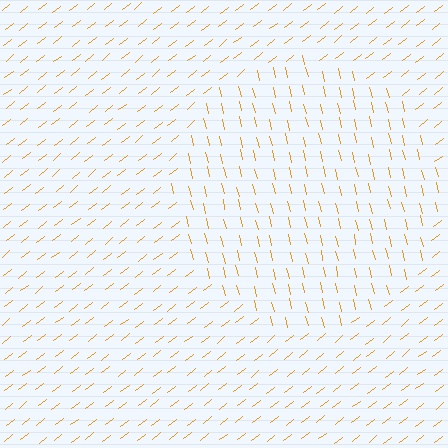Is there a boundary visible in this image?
Yes, there is a texture boundary formed by a change in line orientation.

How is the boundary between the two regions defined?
The boundary is defined purely by a change in line orientation (approximately 65 degrees difference). All lines are the same color and thickness.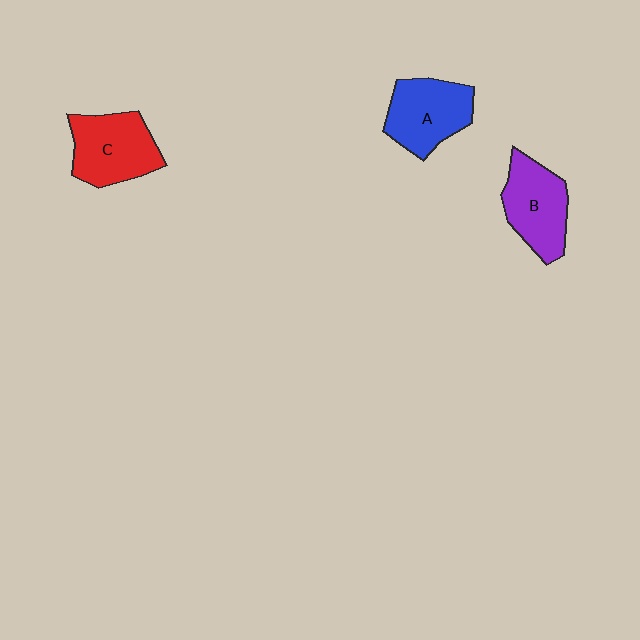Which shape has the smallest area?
Shape B (purple).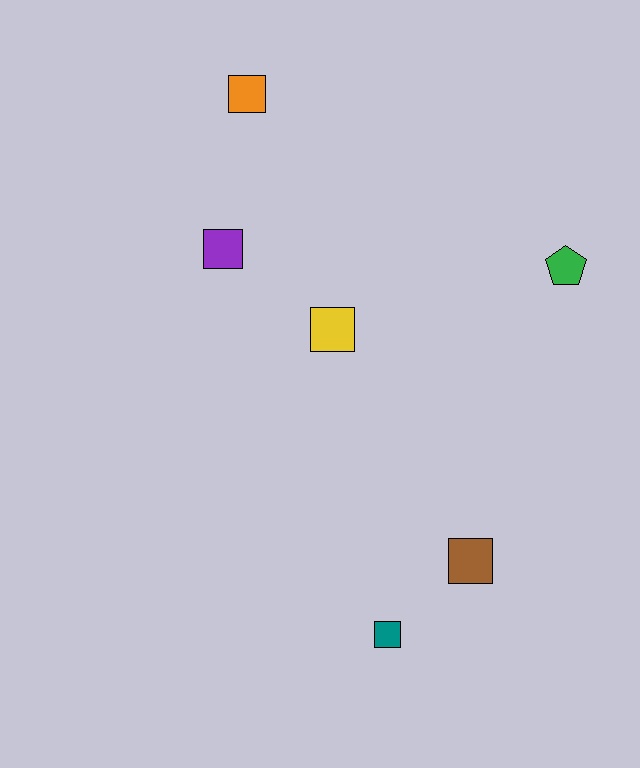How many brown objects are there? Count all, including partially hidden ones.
There is 1 brown object.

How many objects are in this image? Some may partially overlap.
There are 6 objects.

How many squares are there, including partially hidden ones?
There are 5 squares.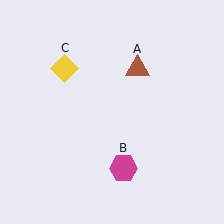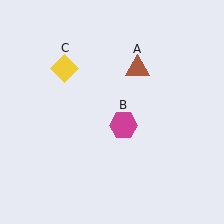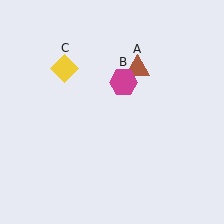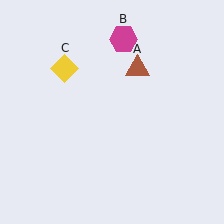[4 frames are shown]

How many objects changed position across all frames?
1 object changed position: magenta hexagon (object B).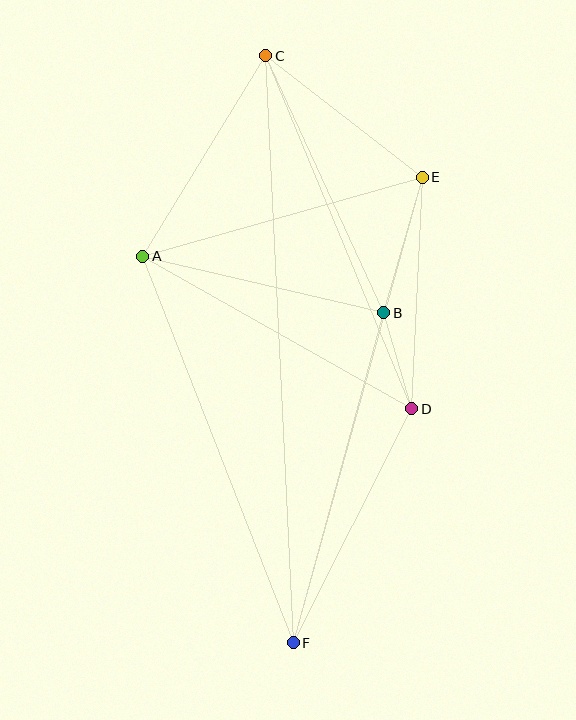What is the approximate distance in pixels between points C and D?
The distance between C and D is approximately 382 pixels.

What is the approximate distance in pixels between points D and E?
The distance between D and E is approximately 232 pixels.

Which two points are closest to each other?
Points B and D are closest to each other.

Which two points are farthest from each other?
Points C and F are farthest from each other.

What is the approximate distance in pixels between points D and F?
The distance between D and F is approximately 262 pixels.